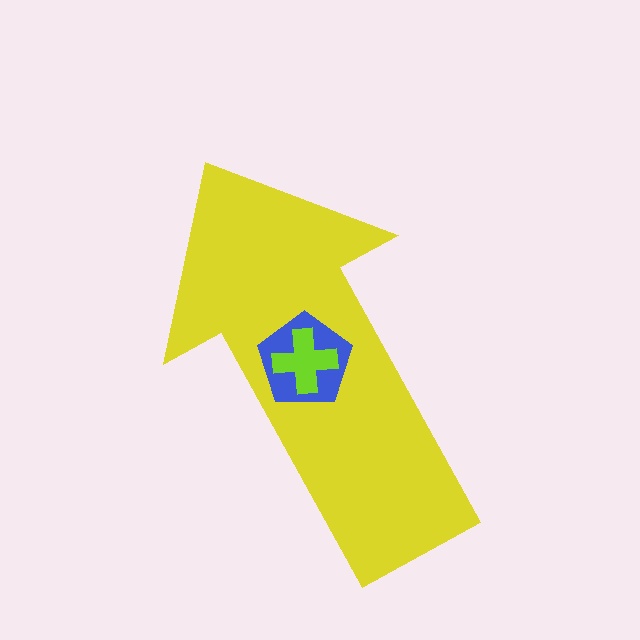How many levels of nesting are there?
3.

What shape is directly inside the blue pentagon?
The lime cross.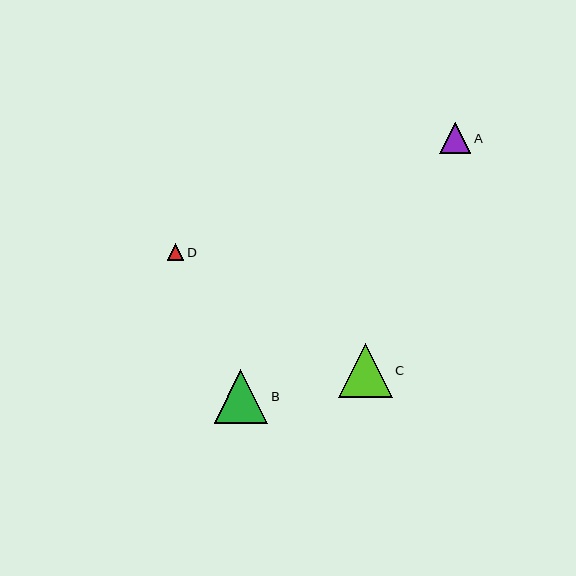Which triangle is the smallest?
Triangle D is the smallest with a size of approximately 17 pixels.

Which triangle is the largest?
Triangle C is the largest with a size of approximately 54 pixels.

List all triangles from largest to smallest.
From largest to smallest: C, B, A, D.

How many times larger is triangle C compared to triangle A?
Triangle C is approximately 1.7 times the size of triangle A.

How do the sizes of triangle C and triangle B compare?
Triangle C and triangle B are approximately the same size.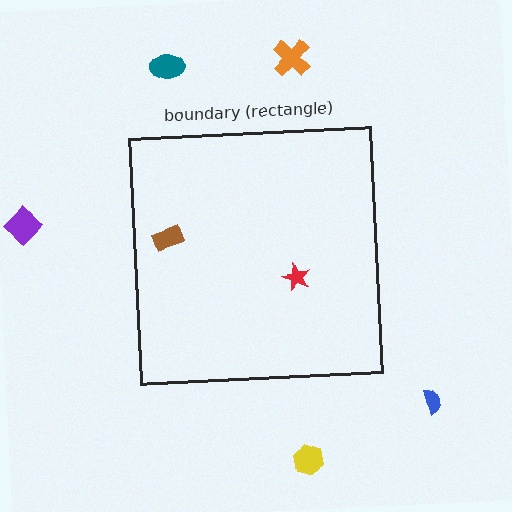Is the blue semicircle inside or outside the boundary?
Outside.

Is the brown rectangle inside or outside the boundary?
Inside.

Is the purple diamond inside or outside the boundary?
Outside.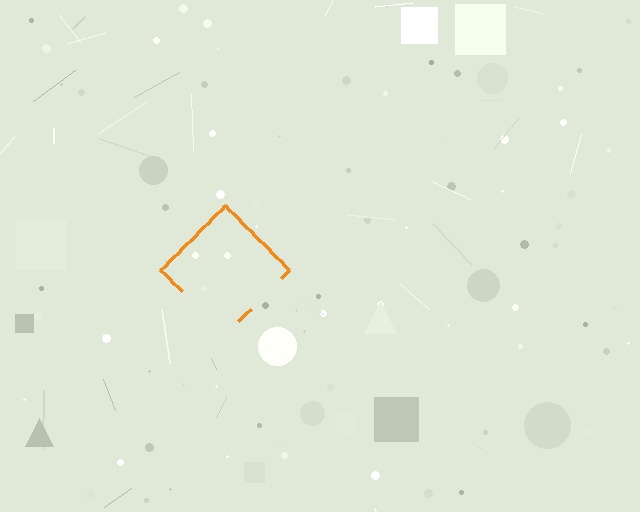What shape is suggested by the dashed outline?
The dashed outline suggests a diamond.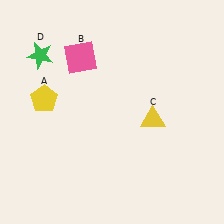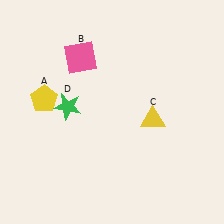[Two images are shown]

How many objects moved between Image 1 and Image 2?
1 object moved between the two images.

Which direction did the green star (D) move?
The green star (D) moved down.